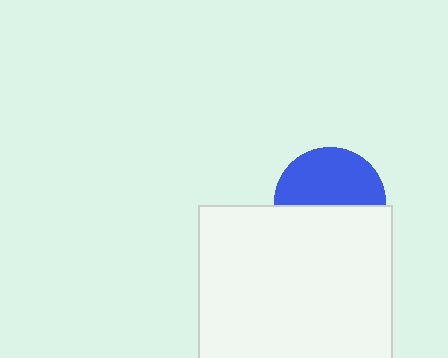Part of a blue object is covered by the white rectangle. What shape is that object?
It is a circle.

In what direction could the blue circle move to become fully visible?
The blue circle could move up. That would shift it out from behind the white rectangle entirely.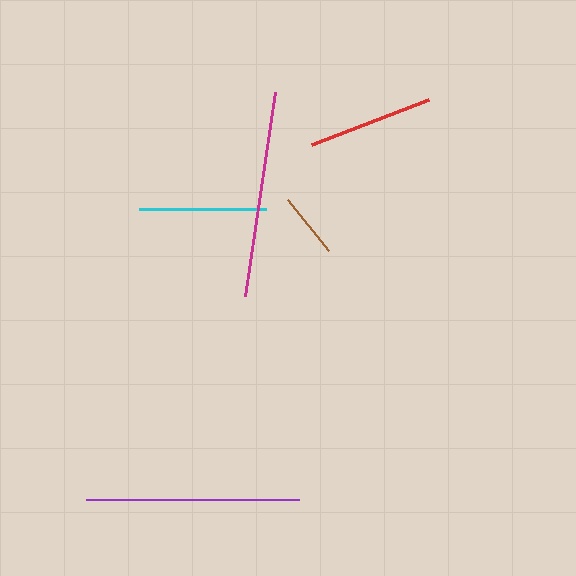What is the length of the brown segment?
The brown segment is approximately 66 pixels long.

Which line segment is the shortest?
The brown line is the shortest at approximately 66 pixels.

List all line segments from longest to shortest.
From longest to shortest: purple, magenta, cyan, red, brown.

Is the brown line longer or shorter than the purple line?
The purple line is longer than the brown line.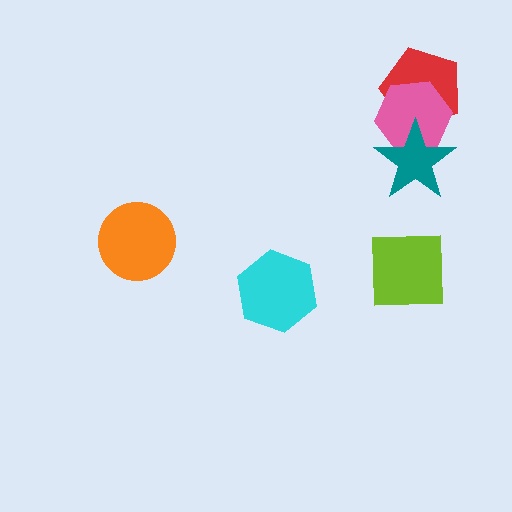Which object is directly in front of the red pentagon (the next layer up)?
The pink hexagon is directly in front of the red pentagon.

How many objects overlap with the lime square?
0 objects overlap with the lime square.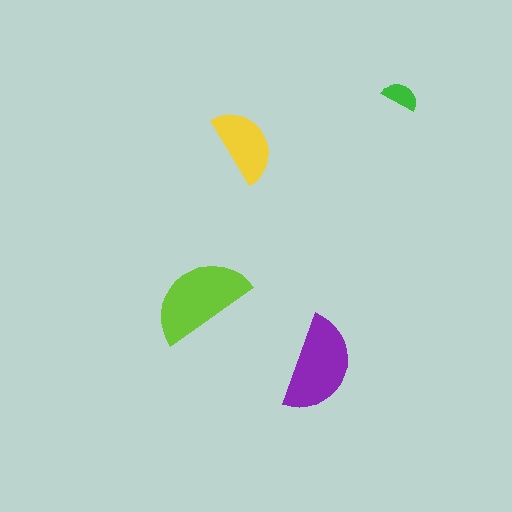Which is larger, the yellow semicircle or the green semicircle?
The yellow one.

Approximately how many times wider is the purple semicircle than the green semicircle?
About 2.5 times wider.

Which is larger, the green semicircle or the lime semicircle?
The lime one.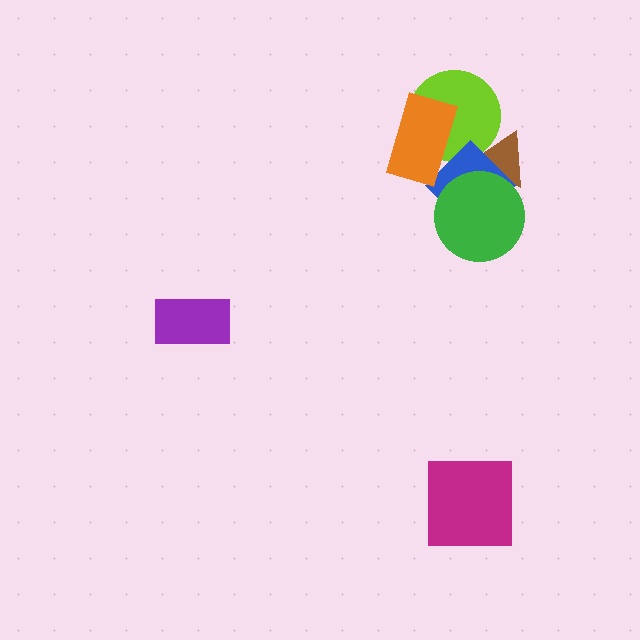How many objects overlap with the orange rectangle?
2 objects overlap with the orange rectangle.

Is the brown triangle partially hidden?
Yes, it is partially covered by another shape.